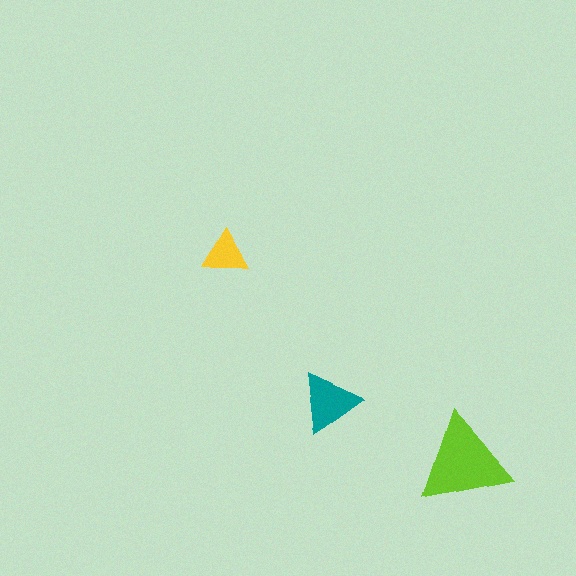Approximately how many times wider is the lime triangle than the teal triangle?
About 1.5 times wider.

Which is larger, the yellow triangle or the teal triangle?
The teal one.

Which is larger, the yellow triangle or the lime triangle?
The lime one.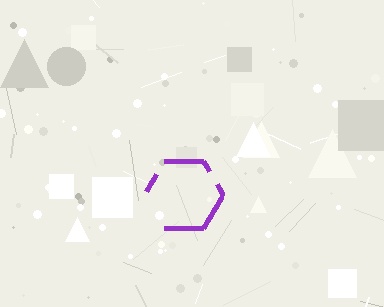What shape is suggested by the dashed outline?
The dashed outline suggests a hexagon.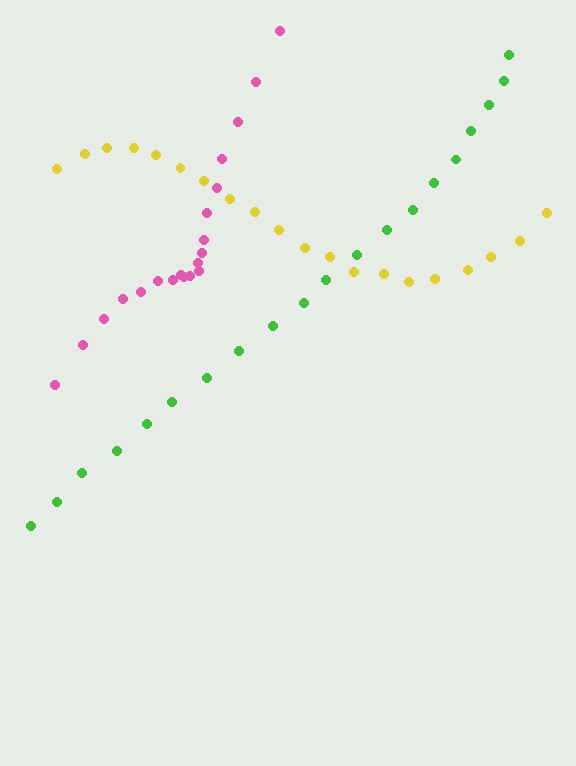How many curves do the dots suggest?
There are 3 distinct paths.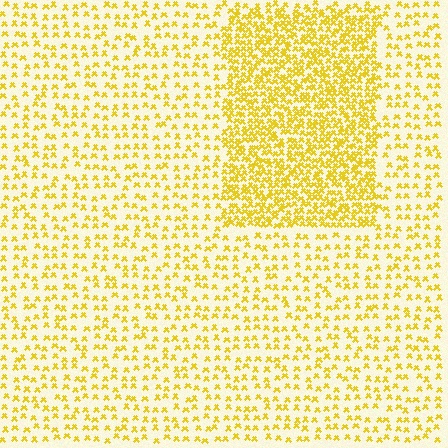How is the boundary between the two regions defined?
The boundary is defined by a change in element density (approximately 2.4x ratio). All elements are the same color, size, and shape.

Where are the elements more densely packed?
The elements are more densely packed inside the rectangle boundary.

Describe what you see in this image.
The image contains small yellow elements arranged at two different densities. A rectangle-shaped region is visible where the elements are more densely packed than the surrounding area.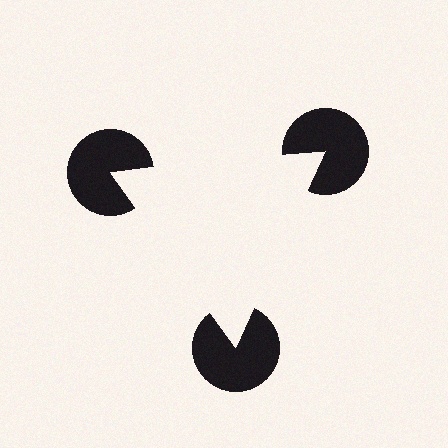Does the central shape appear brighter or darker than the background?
It typically appears slightly brighter than the background, even though no actual brightness change is drawn.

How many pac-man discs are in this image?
There are 3 — one at each vertex of the illusory triangle.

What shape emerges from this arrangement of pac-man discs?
An illusory triangle — its edges are inferred from the aligned wedge cuts in the pac-man discs, not physically drawn.